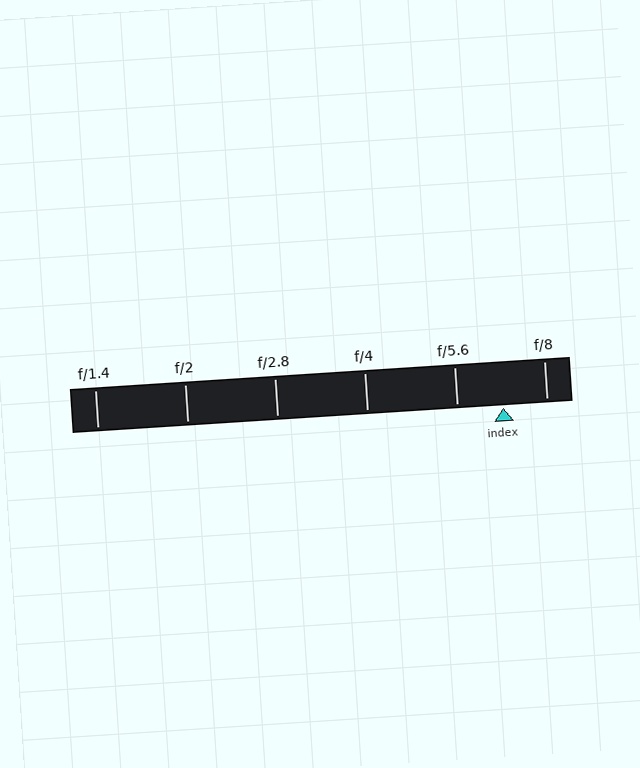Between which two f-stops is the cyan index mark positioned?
The index mark is between f/5.6 and f/8.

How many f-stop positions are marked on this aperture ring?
There are 6 f-stop positions marked.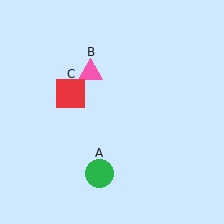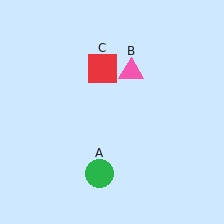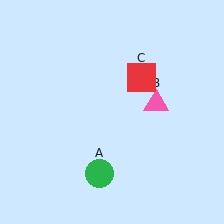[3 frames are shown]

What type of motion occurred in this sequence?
The pink triangle (object B), red square (object C) rotated clockwise around the center of the scene.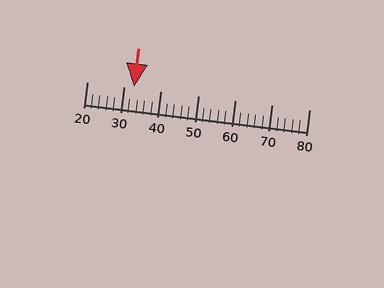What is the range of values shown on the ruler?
The ruler shows values from 20 to 80.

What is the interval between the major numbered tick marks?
The major tick marks are spaced 10 units apart.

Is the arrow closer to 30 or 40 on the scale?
The arrow is closer to 30.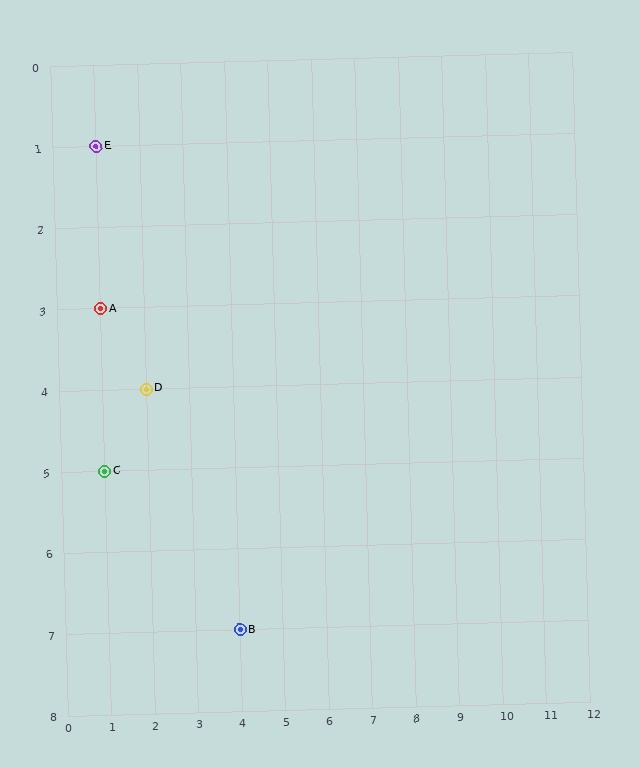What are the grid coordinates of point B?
Point B is at grid coordinates (4, 7).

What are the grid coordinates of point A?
Point A is at grid coordinates (1, 3).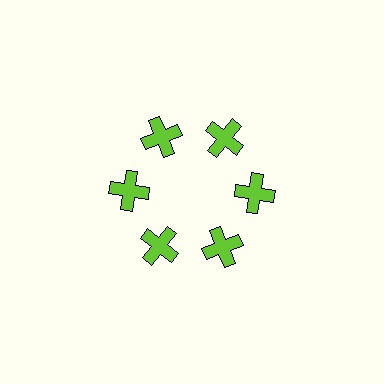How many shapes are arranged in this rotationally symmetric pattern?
There are 6 shapes, arranged in 6 groups of 1.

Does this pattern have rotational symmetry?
Yes, this pattern has 6-fold rotational symmetry. It looks the same after rotating 60 degrees around the center.